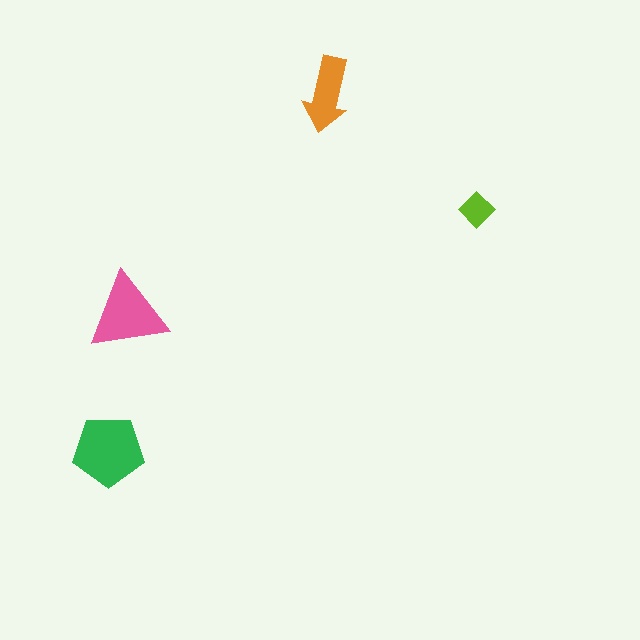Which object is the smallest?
The lime diamond.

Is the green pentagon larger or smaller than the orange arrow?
Larger.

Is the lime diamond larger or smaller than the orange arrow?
Smaller.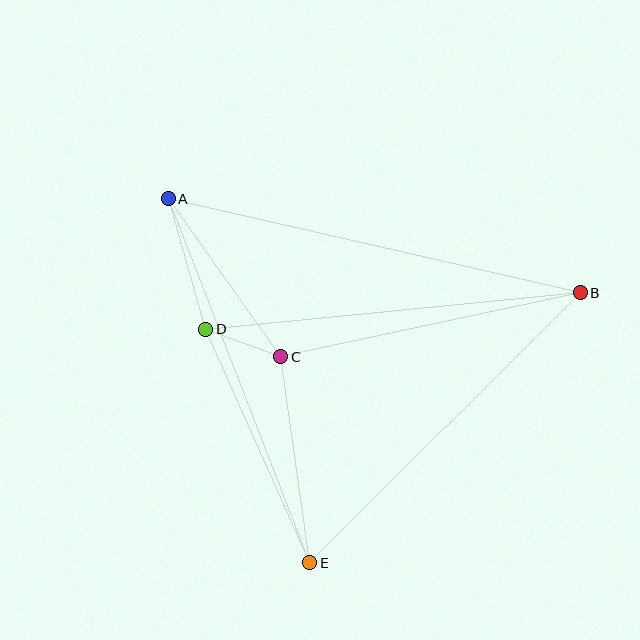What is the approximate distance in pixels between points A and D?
The distance between A and D is approximately 136 pixels.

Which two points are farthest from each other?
Points A and B are farthest from each other.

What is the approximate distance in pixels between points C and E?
The distance between C and E is approximately 208 pixels.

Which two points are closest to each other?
Points C and D are closest to each other.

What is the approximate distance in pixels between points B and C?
The distance between B and C is approximately 306 pixels.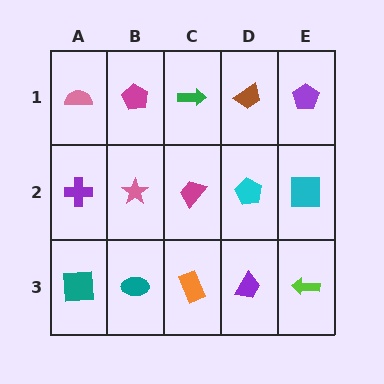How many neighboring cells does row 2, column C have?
4.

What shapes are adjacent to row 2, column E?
A purple pentagon (row 1, column E), a lime arrow (row 3, column E), a cyan pentagon (row 2, column D).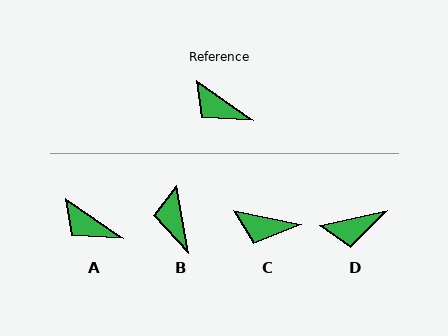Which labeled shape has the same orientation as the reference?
A.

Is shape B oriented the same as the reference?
No, it is off by about 44 degrees.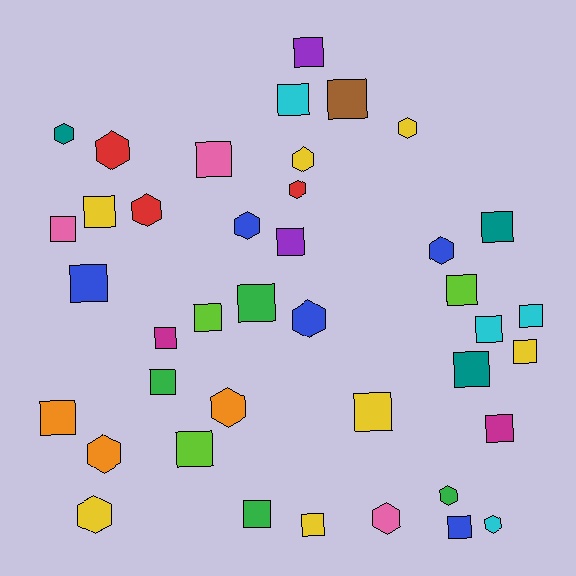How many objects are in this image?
There are 40 objects.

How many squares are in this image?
There are 25 squares.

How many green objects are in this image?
There are 4 green objects.